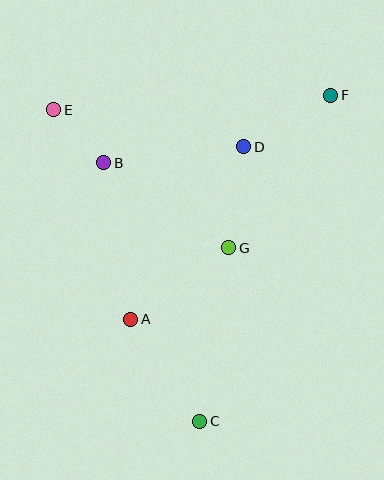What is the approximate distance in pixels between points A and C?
The distance between A and C is approximately 123 pixels.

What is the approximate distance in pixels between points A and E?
The distance between A and E is approximately 223 pixels.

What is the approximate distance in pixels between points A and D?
The distance between A and D is approximately 206 pixels.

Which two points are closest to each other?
Points B and E are closest to each other.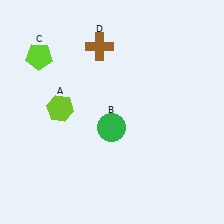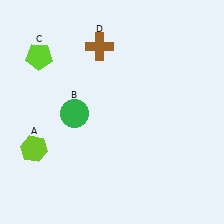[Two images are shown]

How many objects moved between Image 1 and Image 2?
2 objects moved between the two images.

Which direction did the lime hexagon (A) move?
The lime hexagon (A) moved down.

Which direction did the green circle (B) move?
The green circle (B) moved left.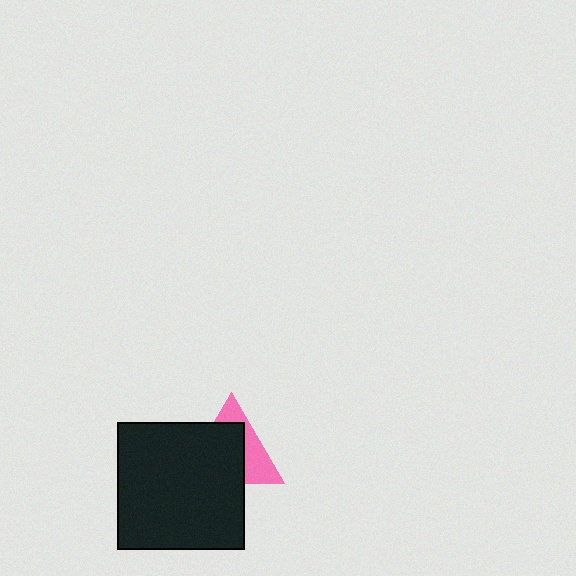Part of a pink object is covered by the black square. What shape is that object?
It is a triangle.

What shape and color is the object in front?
The object in front is a black square.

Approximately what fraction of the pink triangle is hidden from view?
Roughly 62% of the pink triangle is hidden behind the black square.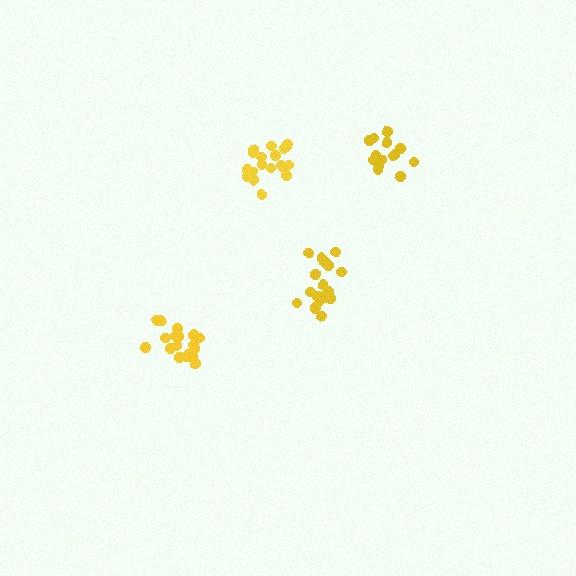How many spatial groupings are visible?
There are 4 spatial groupings.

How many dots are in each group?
Group 1: 19 dots, Group 2: 18 dots, Group 3: 20 dots, Group 4: 15 dots (72 total).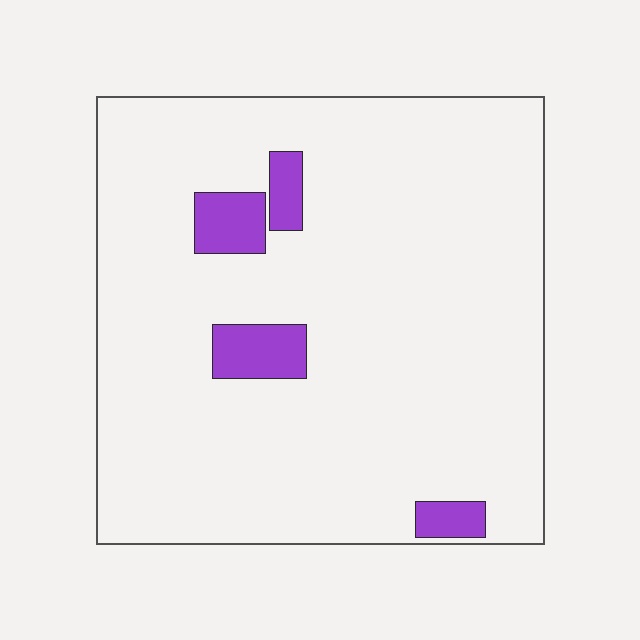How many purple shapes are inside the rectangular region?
4.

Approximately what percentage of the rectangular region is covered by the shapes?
Approximately 5%.